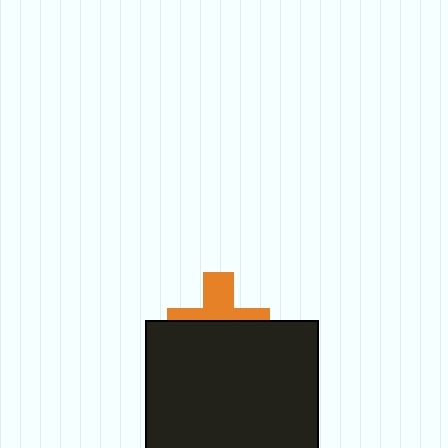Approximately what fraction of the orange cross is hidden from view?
Roughly 58% of the orange cross is hidden behind the black square.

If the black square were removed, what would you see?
You would see the complete orange cross.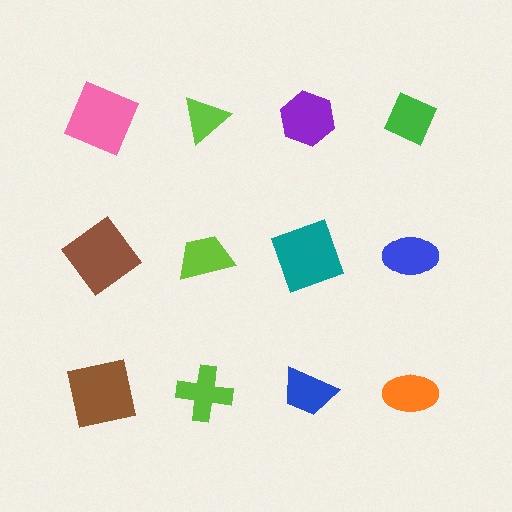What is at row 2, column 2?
A lime trapezoid.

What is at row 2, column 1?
A brown diamond.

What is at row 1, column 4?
A green diamond.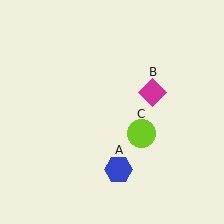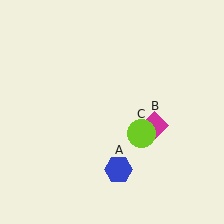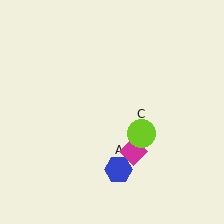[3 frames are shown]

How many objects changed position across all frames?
1 object changed position: magenta diamond (object B).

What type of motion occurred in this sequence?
The magenta diamond (object B) rotated clockwise around the center of the scene.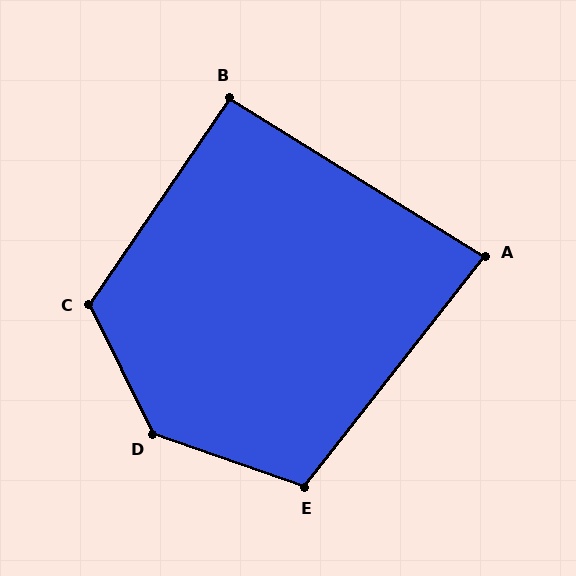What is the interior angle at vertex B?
Approximately 92 degrees (approximately right).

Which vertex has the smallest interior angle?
A, at approximately 84 degrees.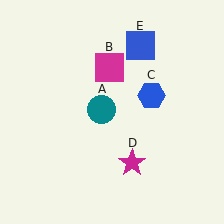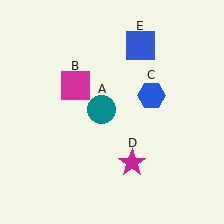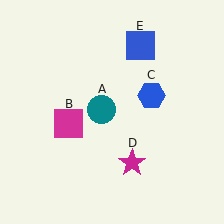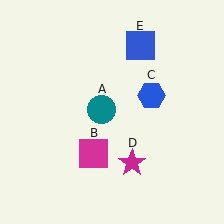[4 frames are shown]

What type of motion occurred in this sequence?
The magenta square (object B) rotated counterclockwise around the center of the scene.